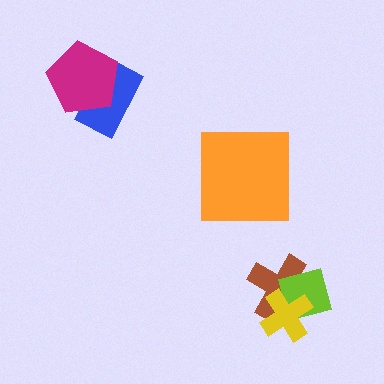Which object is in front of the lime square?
The yellow cross is in front of the lime square.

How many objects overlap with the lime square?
2 objects overlap with the lime square.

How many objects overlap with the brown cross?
2 objects overlap with the brown cross.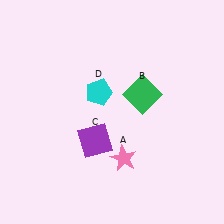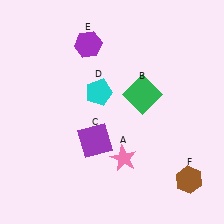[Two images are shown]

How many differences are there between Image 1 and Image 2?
There are 2 differences between the two images.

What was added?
A purple hexagon (E), a brown hexagon (F) were added in Image 2.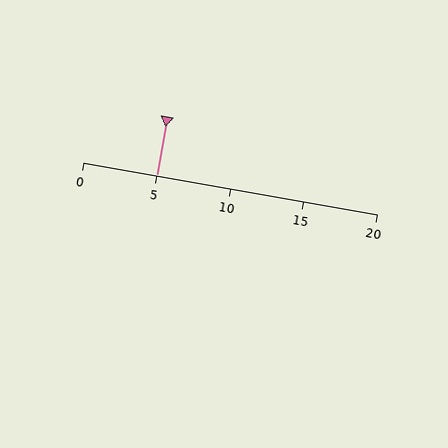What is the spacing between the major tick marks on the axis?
The major ticks are spaced 5 apart.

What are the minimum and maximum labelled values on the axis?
The axis runs from 0 to 20.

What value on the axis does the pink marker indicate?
The marker indicates approximately 5.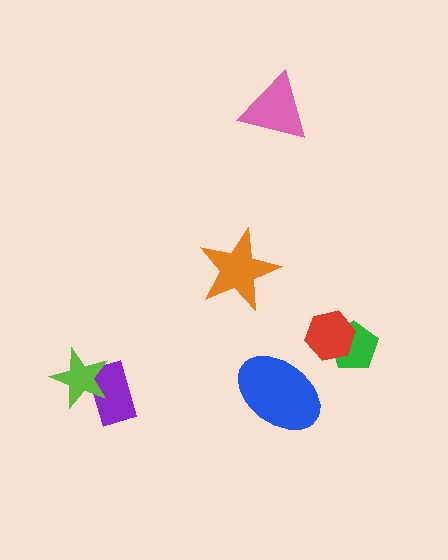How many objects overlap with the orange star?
0 objects overlap with the orange star.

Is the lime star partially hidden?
No, no other shape covers it.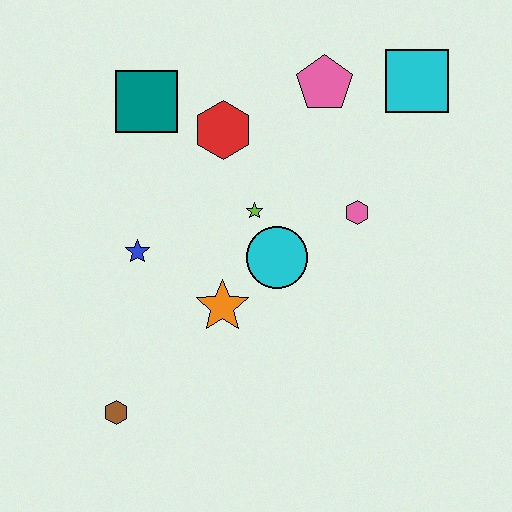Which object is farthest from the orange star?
The cyan square is farthest from the orange star.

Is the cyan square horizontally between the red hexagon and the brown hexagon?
No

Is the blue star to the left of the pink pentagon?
Yes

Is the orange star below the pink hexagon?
Yes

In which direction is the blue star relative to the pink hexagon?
The blue star is to the left of the pink hexagon.